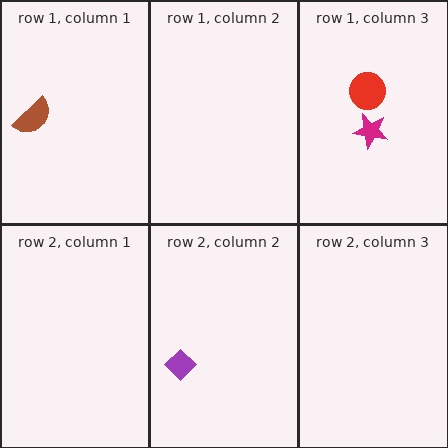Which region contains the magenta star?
The row 1, column 3 region.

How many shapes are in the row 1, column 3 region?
2.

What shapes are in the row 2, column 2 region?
The purple diamond.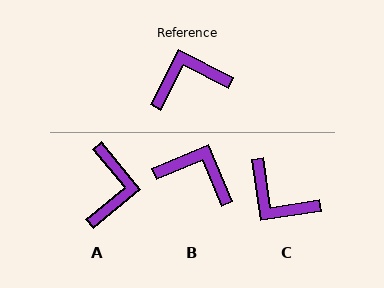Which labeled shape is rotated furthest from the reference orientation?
C, about 125 degrees away.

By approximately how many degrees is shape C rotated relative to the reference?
Approximately 125 degrees counter-clockwise.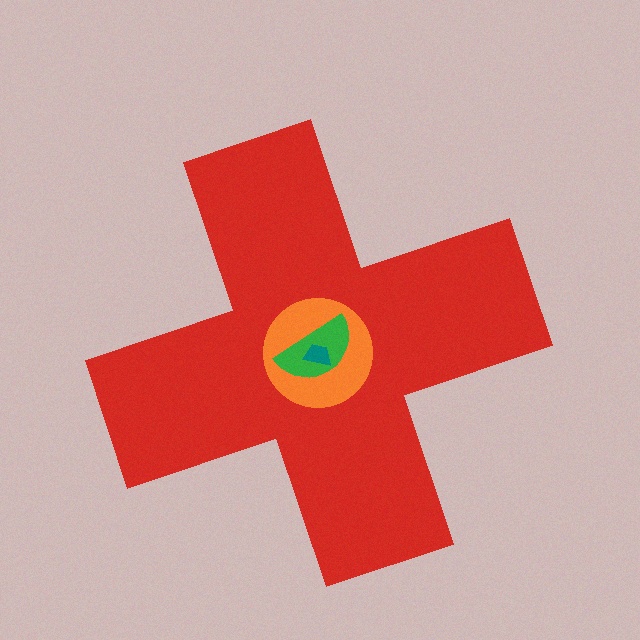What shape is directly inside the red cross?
The orange circle.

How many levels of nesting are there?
4.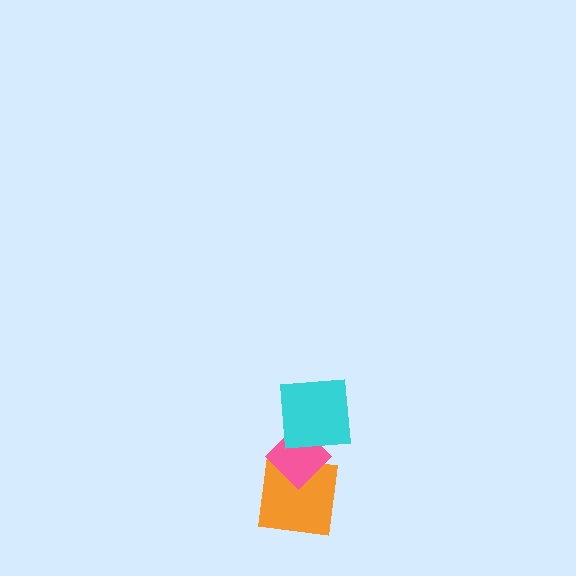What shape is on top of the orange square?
The pink diamond is on top of the orange square.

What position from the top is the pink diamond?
The pink diamond is 2nd from the top.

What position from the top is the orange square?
The orange square is 3rd from the top.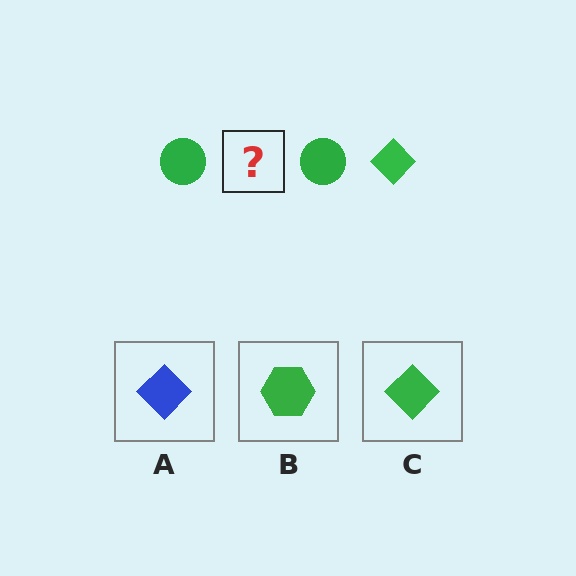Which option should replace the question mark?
Option C.